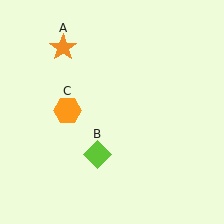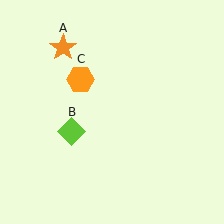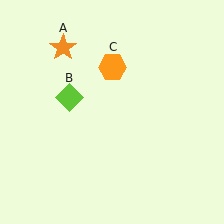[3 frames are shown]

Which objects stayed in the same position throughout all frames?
Orange star (object A) remained stationary.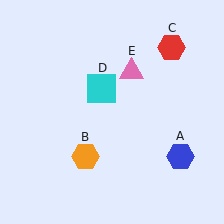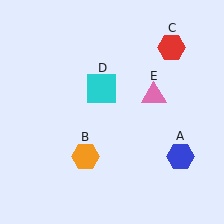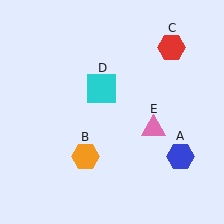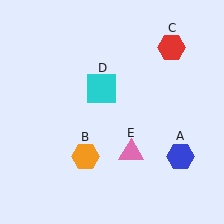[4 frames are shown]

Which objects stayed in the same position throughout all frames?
Blue hexagon (object A) and orange hexagon (object B) and red hexagon (object C) and cyan square (object D) remained stationary.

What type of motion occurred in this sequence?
The pink triangle (object E) rotated clockwise around the center of the scene.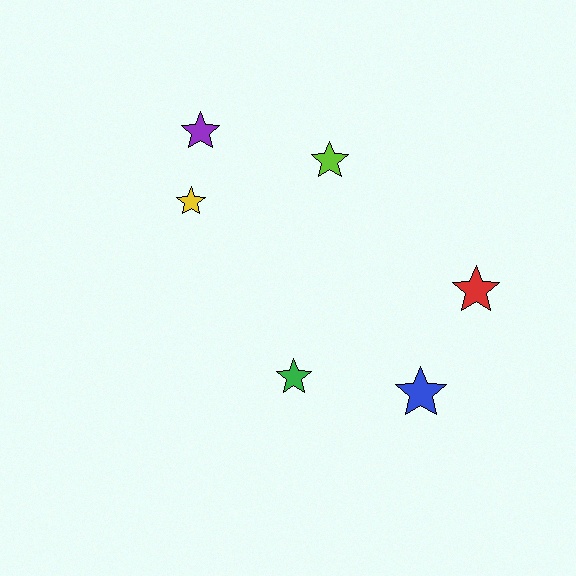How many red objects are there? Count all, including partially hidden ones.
There is 1 red object.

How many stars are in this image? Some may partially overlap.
There are 6 stars.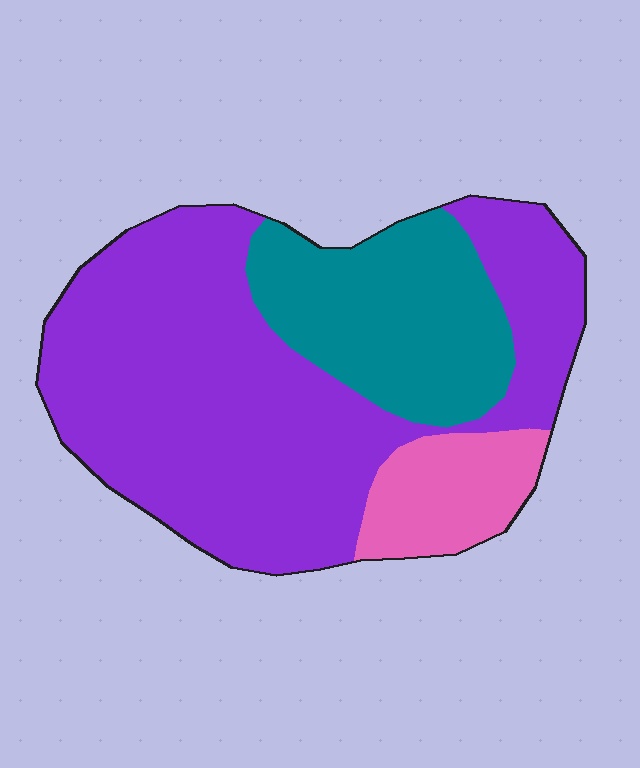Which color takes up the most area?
Purple, at roughly 65%.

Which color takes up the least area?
Pink, at roughly 10%.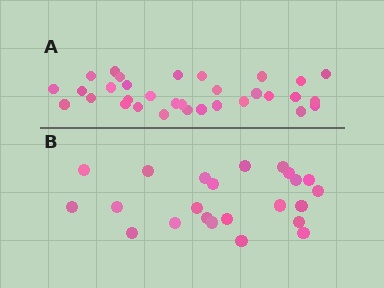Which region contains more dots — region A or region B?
Region A (the top region) has more dots.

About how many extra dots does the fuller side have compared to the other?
Region A has roughly 8 or so more dots than region B.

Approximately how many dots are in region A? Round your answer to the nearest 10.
About 30 dots. (The exact count is 32, which rounds to 30.)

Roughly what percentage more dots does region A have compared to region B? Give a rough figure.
About 40% more.